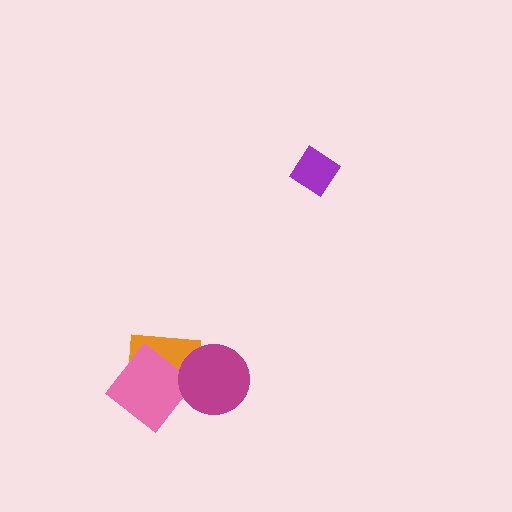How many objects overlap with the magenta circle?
2 objects overlap with the magenta circle.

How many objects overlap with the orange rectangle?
2 objects overlap with the orange rectangle.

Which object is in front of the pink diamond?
The magenta circle is in front of the pink diamond.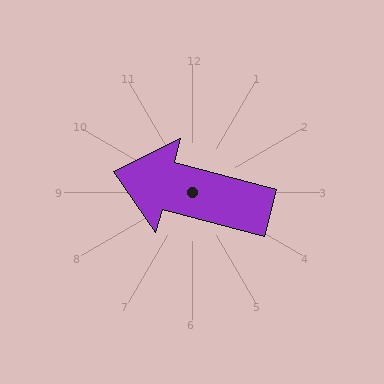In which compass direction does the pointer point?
West.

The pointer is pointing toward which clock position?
Roughly 9 o'clock.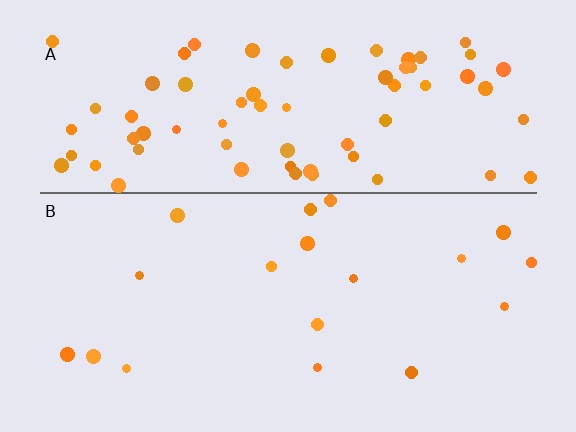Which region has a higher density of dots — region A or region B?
A (the top).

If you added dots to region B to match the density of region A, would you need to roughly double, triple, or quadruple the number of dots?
Approximately quadruple.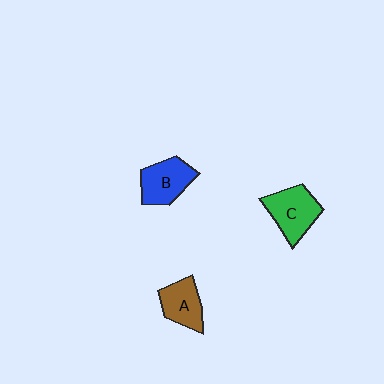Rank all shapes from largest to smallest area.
From largest to smallest: C (green), B (blue), A (brown).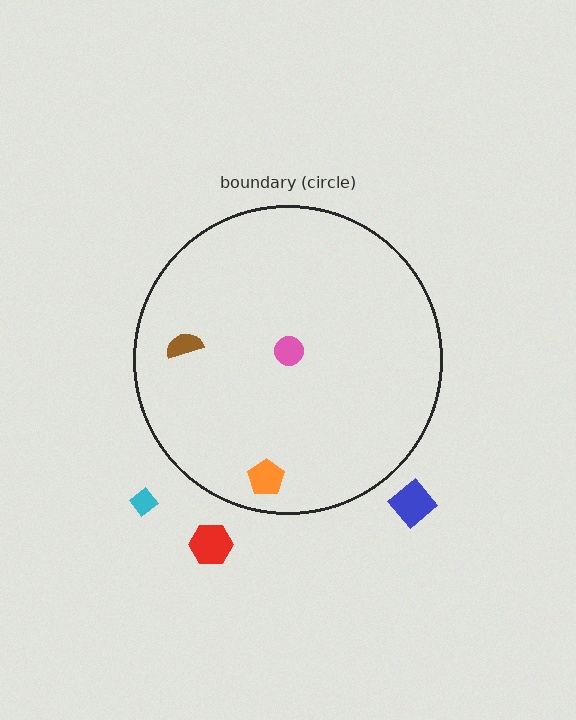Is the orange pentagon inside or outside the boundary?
Inside.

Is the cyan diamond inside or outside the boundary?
Outside.